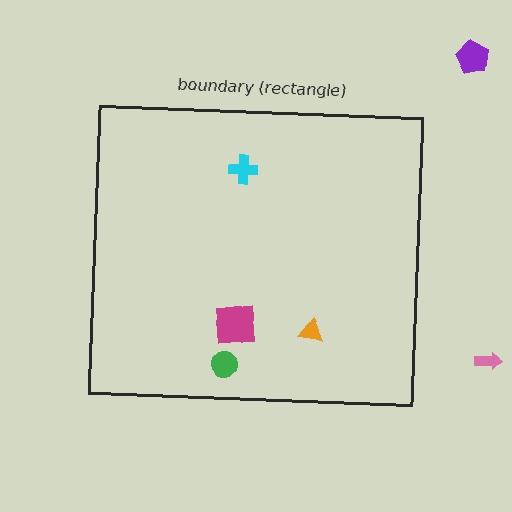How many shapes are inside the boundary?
4 inside, 2 outside.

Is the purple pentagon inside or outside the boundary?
Outside.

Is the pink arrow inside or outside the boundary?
Outside.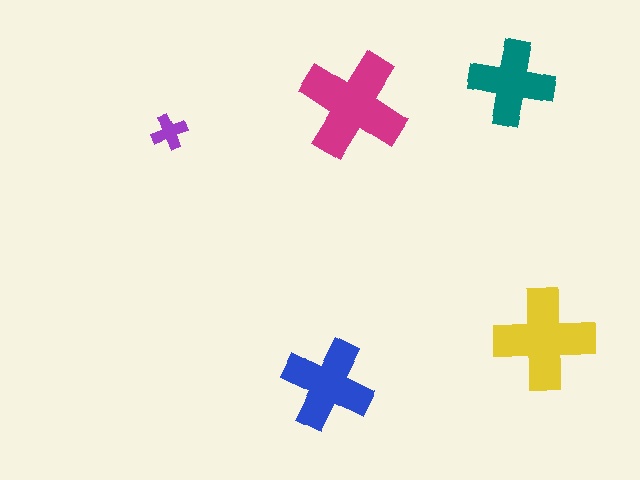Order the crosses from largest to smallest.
the magenta one, the yellow one, the blue one, the teal one, the purple one.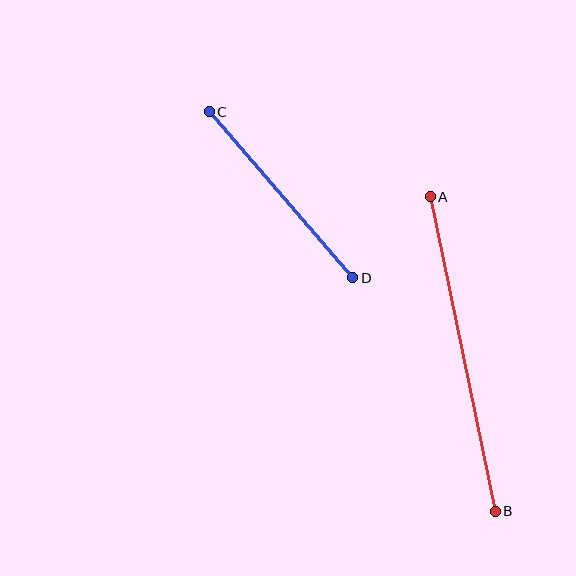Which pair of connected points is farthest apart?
Points A and B are farthest apart.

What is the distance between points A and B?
The distance is approximately 321 pixels.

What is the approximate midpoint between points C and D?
The midpoint is at approximately (281, 195) pixels.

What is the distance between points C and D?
The distance is approximately 220 pixels.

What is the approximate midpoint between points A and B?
The midpoint is at approximately (463, 354) pixels.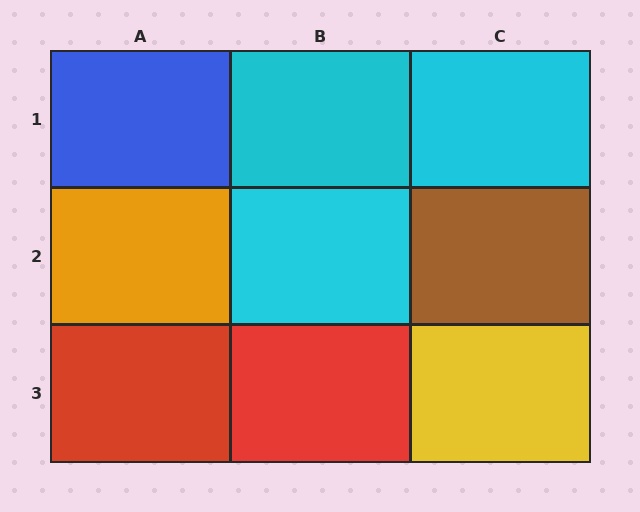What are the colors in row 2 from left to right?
Orange, cyan, brown.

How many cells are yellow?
1 cell is yellow.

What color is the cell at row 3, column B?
Red.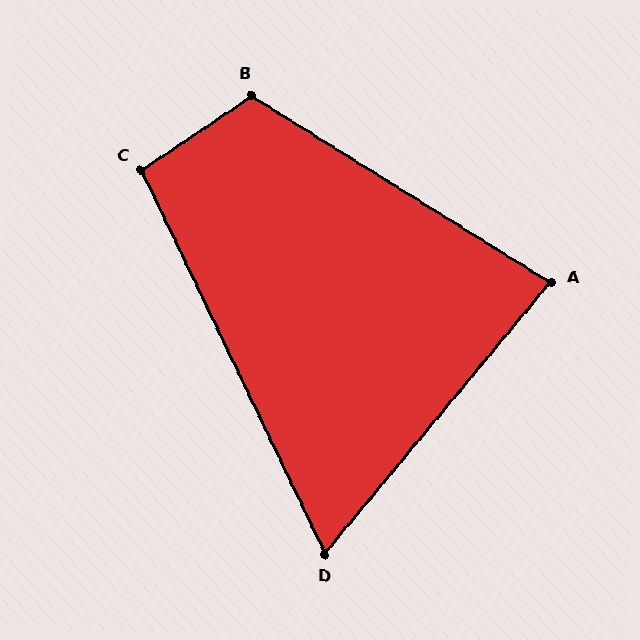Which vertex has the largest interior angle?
B, at approximately 115 degrees.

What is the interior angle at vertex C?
Approximately 98 degrees (obtuse).